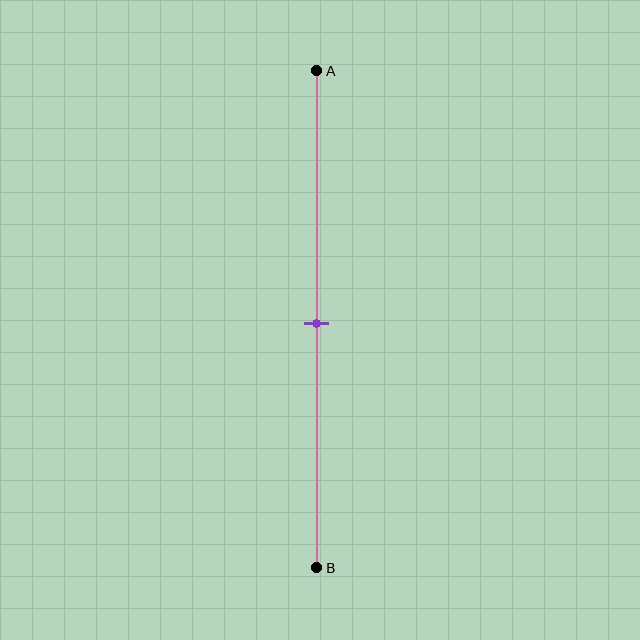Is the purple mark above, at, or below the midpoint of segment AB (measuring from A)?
The purple mark is approximately at the midpoint of segment AB.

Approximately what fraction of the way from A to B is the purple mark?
The purple mark is approximately 50% of the way from A to B.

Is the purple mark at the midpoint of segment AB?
Yes, the mark is approximately at the midpoint.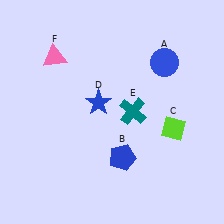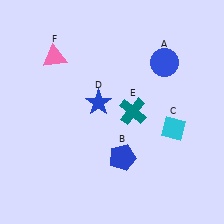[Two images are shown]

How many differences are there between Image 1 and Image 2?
There is 1 difference between the two images.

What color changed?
The diamond (C) changed from lime in Image 1 to cyan in Image 2.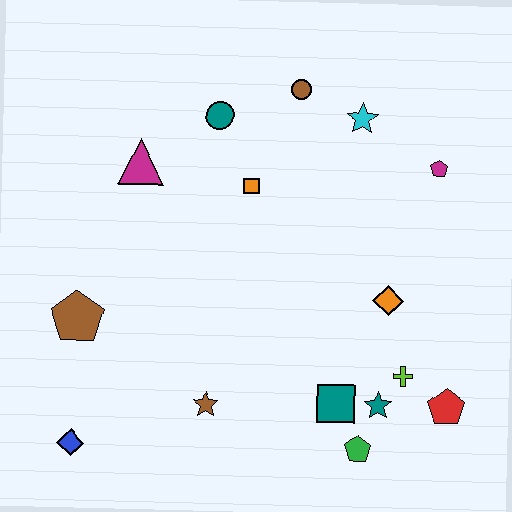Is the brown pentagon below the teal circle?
Yes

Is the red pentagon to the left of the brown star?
No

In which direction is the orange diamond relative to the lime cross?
The orange diamond is above the lime cross.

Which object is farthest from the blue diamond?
The magenta pentagon is farthest from the blue diamond.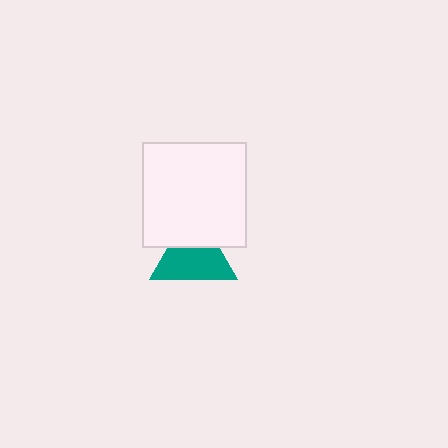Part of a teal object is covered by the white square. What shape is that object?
It is a triangle.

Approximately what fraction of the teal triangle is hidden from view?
Roughly 34% of the teal triangle is hidden behind the white square.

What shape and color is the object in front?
The object in front is a white square.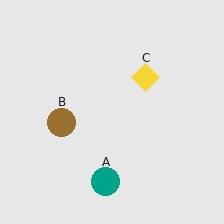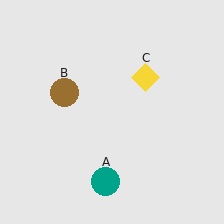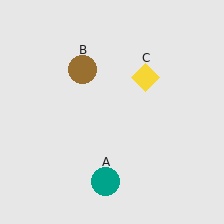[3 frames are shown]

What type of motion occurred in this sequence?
The brown circle (object B) rotated clockwise around the center of the scene.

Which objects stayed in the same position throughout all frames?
Teal circle (object A) and yellow diamond (object C) remained stationary.